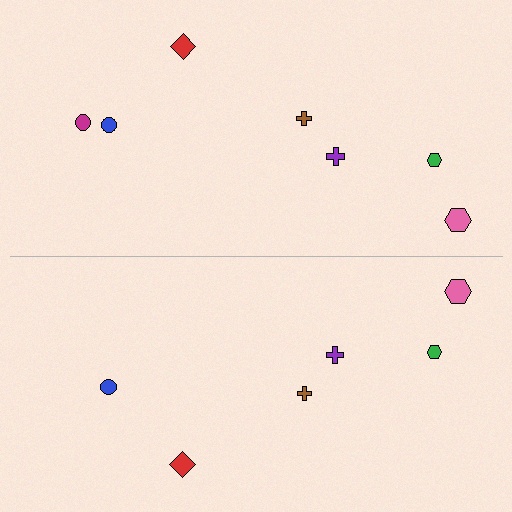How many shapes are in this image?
There are 13 shapes in this image.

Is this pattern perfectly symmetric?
No, the pattern is not perfectly symmetric. A magenta circle is missing from the bottom side.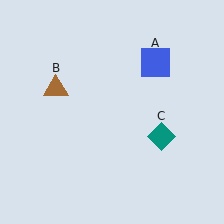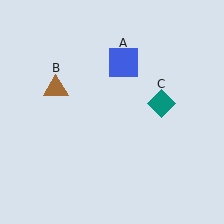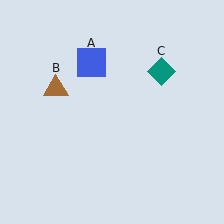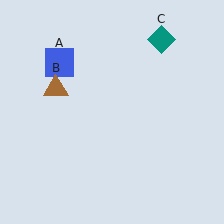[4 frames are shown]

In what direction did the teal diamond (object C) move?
The teal diamond (object C) moved up.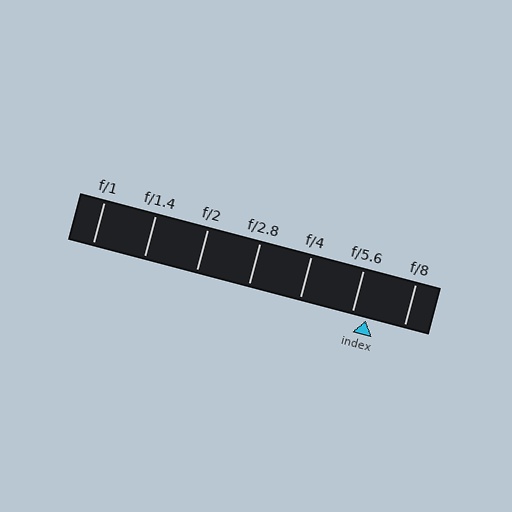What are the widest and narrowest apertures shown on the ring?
The widest aperture shown is f/1 and the narrowest is f/8.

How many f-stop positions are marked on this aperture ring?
There are 7 f-stop positions marked.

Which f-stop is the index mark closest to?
The index mark is closest to f/5.6.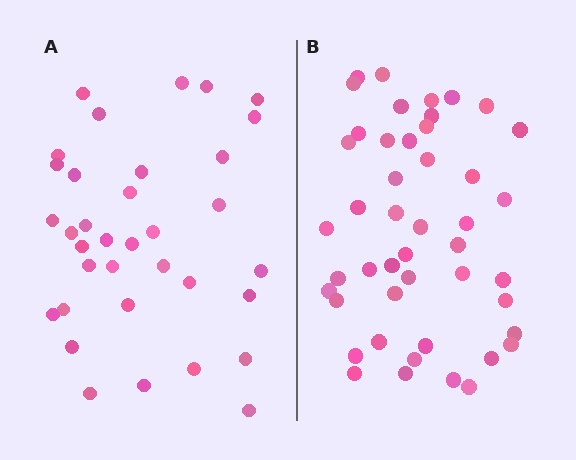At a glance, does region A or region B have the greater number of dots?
Region B (the right region) has more dots.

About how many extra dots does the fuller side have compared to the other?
Region B has roughly 12 or so more dots than region A.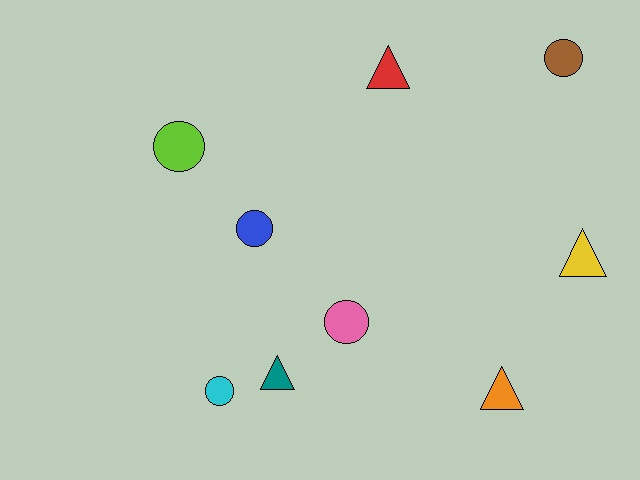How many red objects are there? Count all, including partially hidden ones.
There is 1 red object.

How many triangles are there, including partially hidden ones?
There are 4 triangles.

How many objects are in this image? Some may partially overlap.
There are 9 objects.